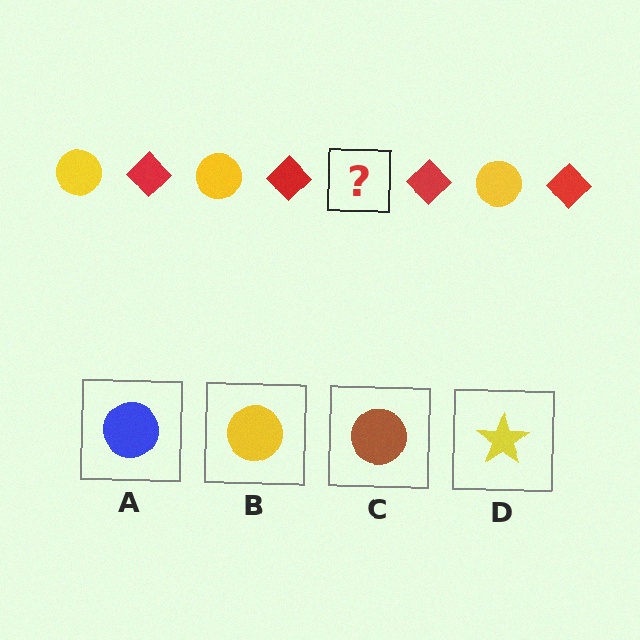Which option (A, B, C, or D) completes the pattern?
B.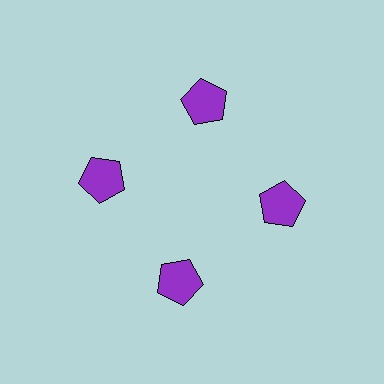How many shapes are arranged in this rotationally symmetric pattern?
There are 4 shapes, arranged in 4 groups of 1.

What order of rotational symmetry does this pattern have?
This pattern has 4-fold rotational symmetry.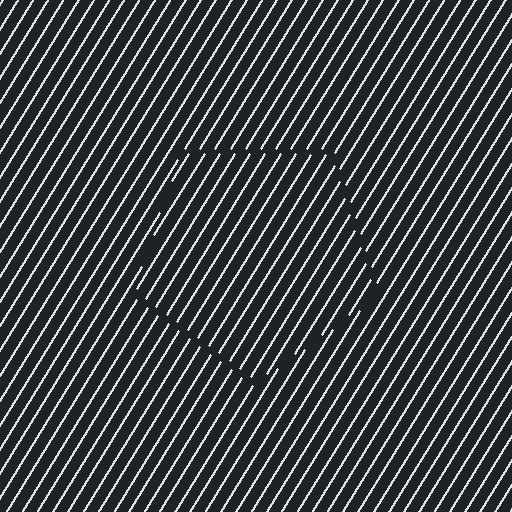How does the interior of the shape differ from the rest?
The interior of the shape contains the same grating, shifted by half a period — the contour is defined by the phase discontinuity where line-ends from the inner and outer gratings abut.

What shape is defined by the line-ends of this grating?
An illusory pentagon. The interior of the shape contains the same grating, shifted by half a period — the contour is defined by the phase discontinuity where line-ends from the inner and outer gratings abut.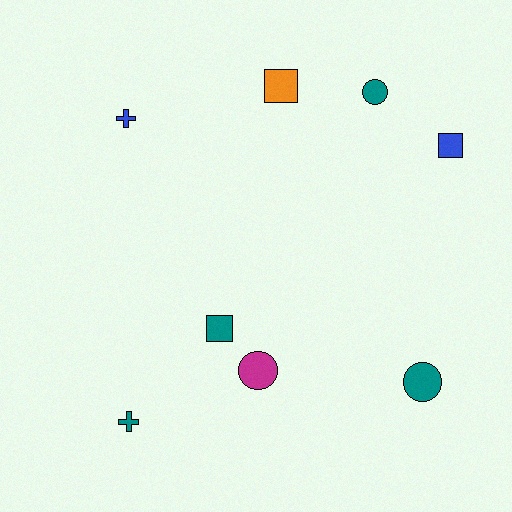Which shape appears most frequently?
Square, with 3 objects.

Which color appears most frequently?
Teal, with 4 objects.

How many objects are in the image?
There are 8 objects.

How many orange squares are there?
There is 1 orange square.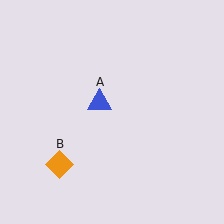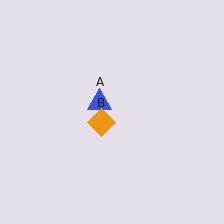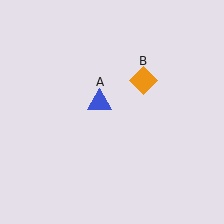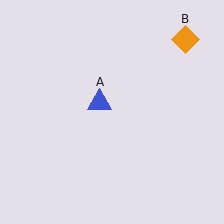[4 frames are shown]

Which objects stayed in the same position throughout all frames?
Blue triangle (object A) remained stationary.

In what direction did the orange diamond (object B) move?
The orange diamond (object B) moved up and to the right.